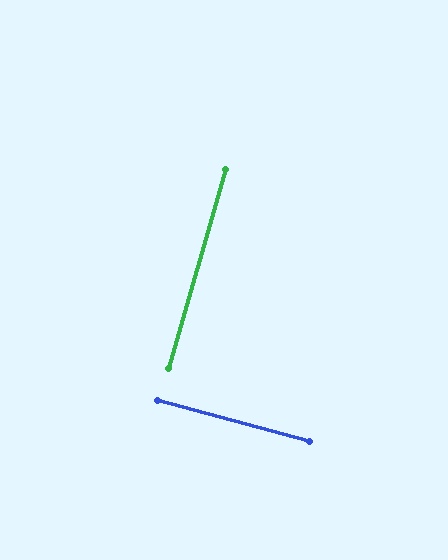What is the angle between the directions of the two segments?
Approximately 89 degrees.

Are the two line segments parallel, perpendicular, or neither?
Perpendicular — they meet at approximately 89°.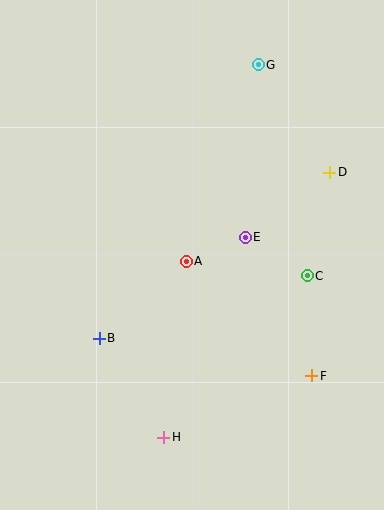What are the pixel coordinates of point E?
Point E is at (245, 237).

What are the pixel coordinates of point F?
Point F is at (312, 376).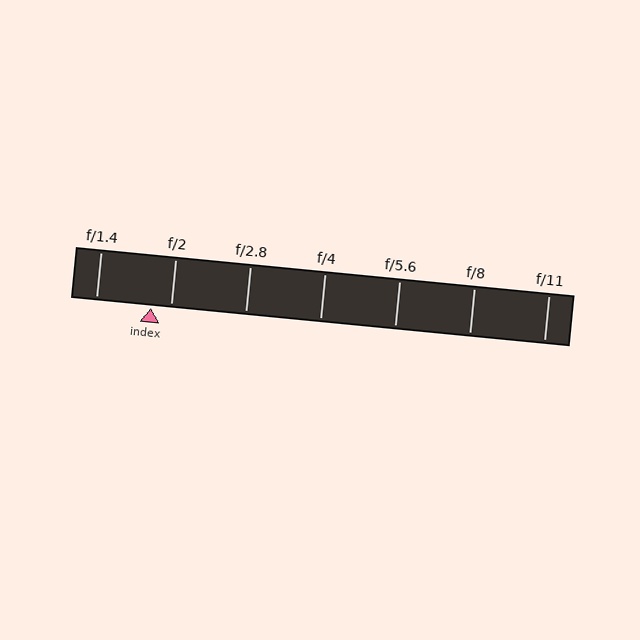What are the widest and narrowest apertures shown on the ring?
The widest aperture shown is f/1.4 and the narrowest is f/11.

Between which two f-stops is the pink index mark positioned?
The index mark is between f/1.4 and f/2.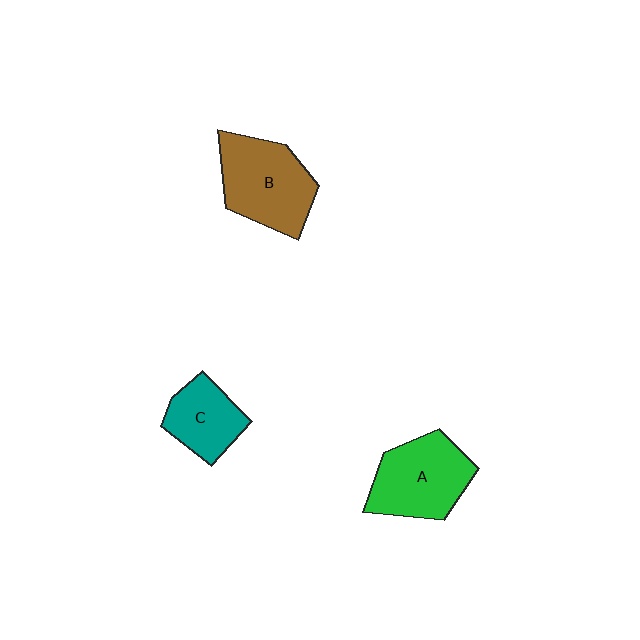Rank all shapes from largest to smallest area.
From largest to smallest: B (brown), A (green), C (teal).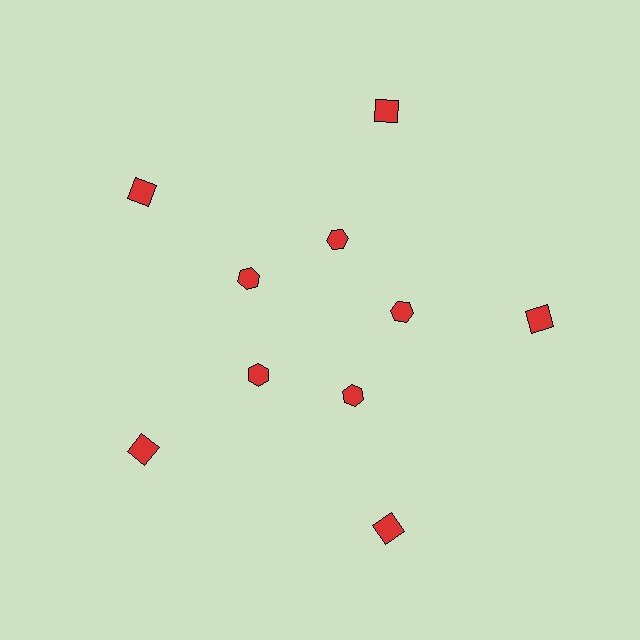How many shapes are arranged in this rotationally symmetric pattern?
There are 10 shapes, arranged in 5 groups of 2.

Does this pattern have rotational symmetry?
Yes, this pattern has 5-fold rotational symmetry. It looks the same after rotating 72 degrees around the center.